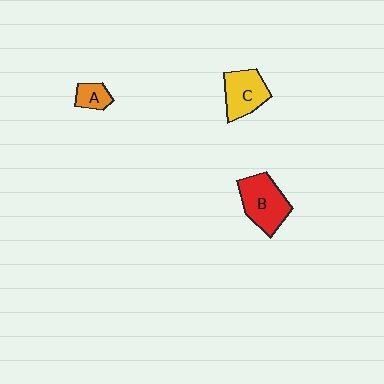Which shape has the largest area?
Shape B (red).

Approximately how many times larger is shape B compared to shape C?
Approximately 1.2 times.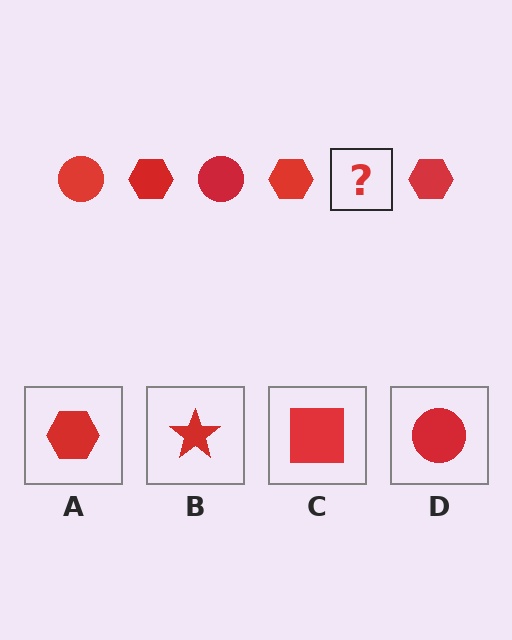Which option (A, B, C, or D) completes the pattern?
D.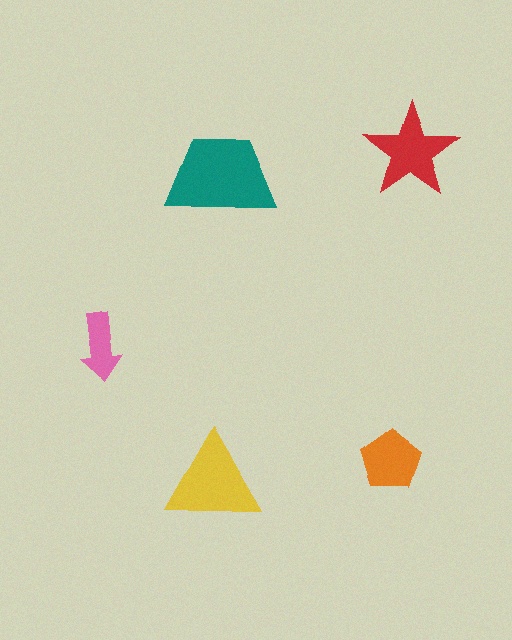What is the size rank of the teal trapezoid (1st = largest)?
1st.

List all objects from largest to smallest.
The teal trapezoid, the yellow triangle, the red star, the orange pentagon, the pink arrow.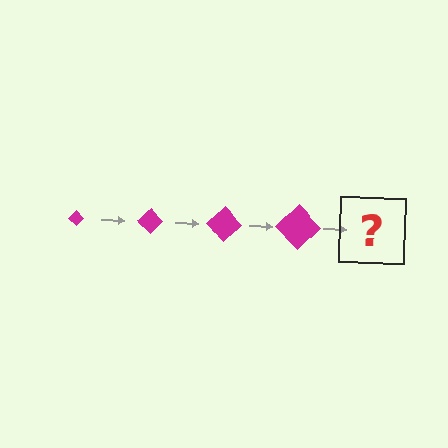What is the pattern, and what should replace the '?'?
The pattern is that the diamond gets progressively larger each step. The '?' should be a magenta diamond, larger than the previous one.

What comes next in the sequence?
The next element should be a magenta diamond, larger than the previous one.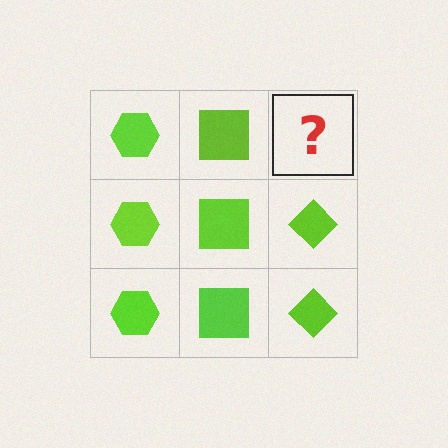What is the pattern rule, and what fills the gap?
The rule is that each column has a consistent shape. The gap should be filled with a lime diamond.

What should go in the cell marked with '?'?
The missing cell should contain a lime diamond.